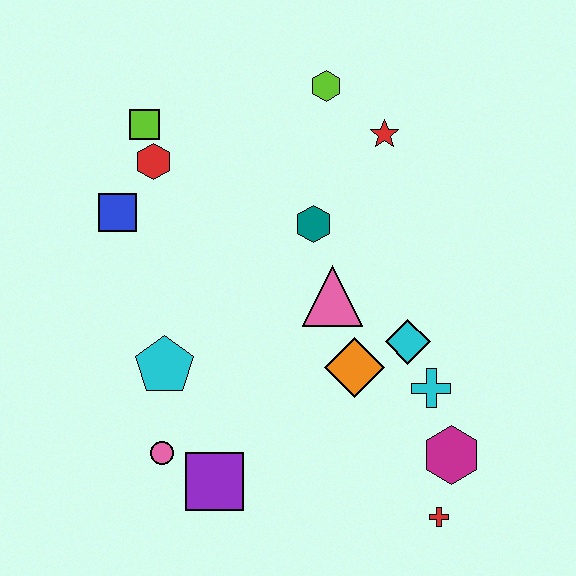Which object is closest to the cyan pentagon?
The pink circle is closest to the cyan pentagon.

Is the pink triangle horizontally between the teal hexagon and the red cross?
Yes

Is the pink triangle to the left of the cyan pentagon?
No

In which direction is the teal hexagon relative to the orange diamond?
The teal hexagon is above the orange diamond.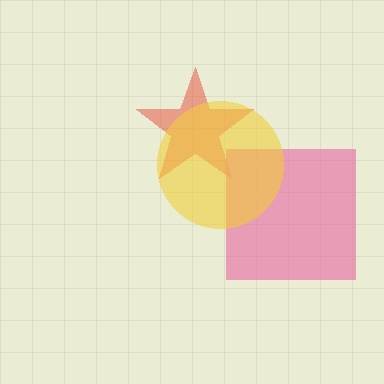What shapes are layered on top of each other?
The layered shapes are: a red star, a pink square, a yellow circle.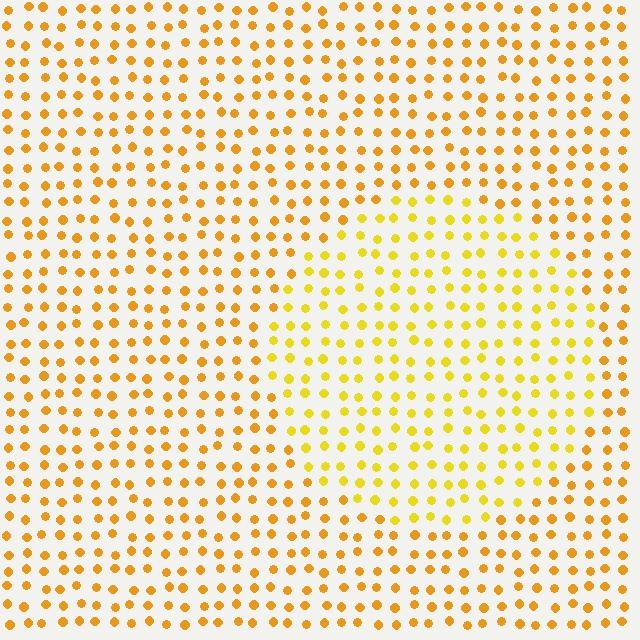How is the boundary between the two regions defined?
The boundary is defined purely by a slight shift in hue (about 19 degrees). Spacing, size, and orientation are identical on both sides.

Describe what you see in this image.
The image is filled with small orange elements in a uniform arrangement. A circle-shaped region is visible where the elements are tinted to a slightly different hue, forming a subtle color boundary.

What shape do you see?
I see a circle.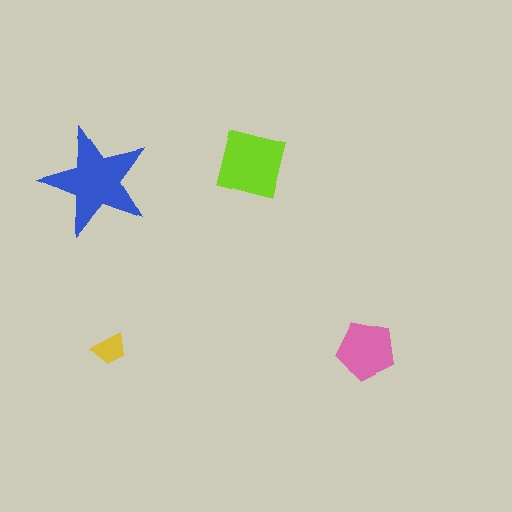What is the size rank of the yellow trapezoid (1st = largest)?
4th.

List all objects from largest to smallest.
The blue star, the lime square, the pink pentagon, the yellow trapezoid.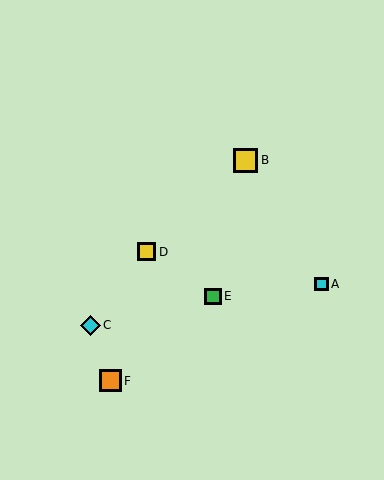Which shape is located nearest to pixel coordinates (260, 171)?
The yellow square (labeled B) at (245, 160) is nearest to that location.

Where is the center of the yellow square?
The center of the yellow square is at (147, 252).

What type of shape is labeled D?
Shape D is a yellow square.